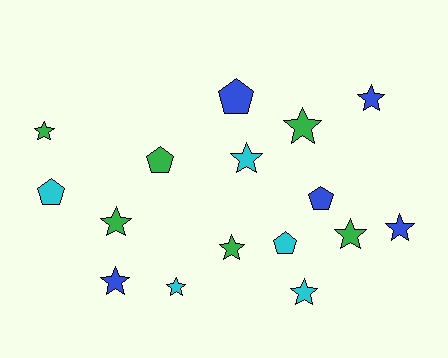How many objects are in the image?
There are 16 objects.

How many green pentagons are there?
There is 1 green pentagon.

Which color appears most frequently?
Green, with 6 objects.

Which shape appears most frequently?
Star, with 11 objects.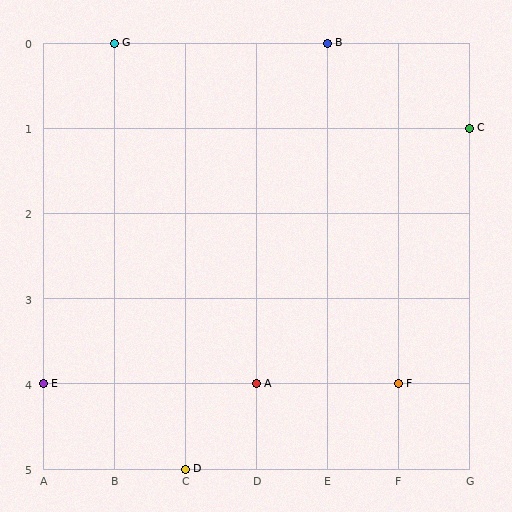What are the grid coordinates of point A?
Point A is at grid coordinates (D, 4).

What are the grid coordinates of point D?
Point D is at grid coordinates (C, 5).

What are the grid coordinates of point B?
Point B is at grid coordinates (E, 0).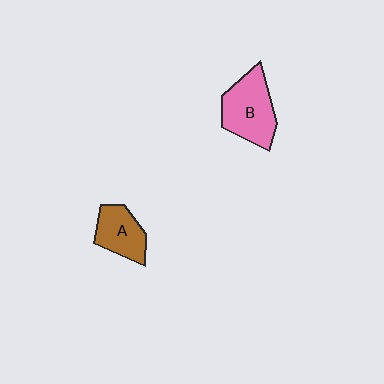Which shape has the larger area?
Shape B (pink).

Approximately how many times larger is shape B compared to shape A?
Approximately 1.4 times.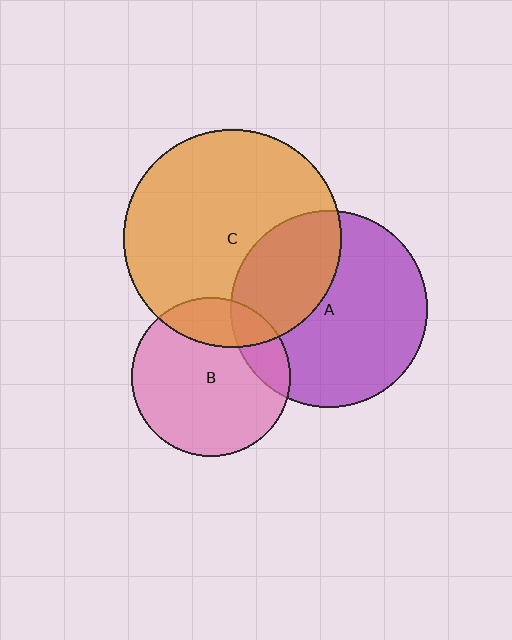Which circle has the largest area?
Circle C (orange).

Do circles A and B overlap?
Yes.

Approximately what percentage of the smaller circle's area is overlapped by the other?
Approximately 15%.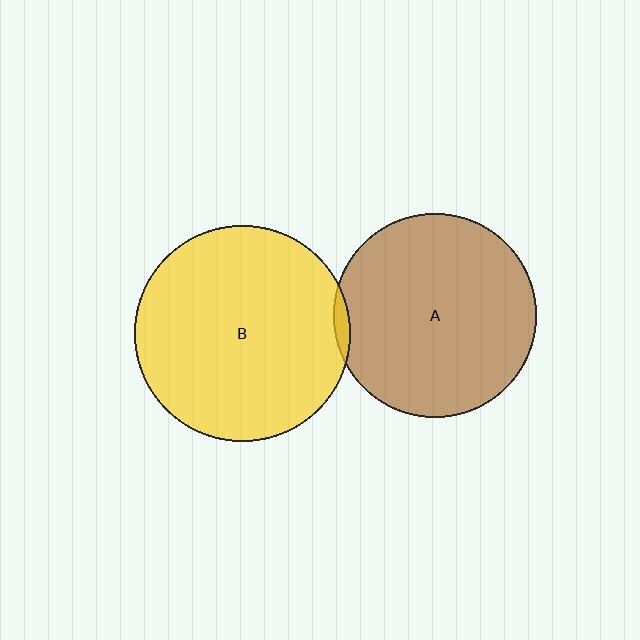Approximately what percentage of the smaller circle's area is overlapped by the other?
Approximately 5%.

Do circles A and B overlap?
Yes.